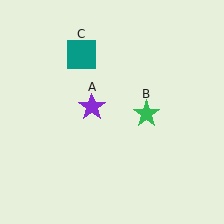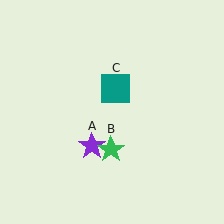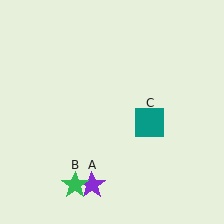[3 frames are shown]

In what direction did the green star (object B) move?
The green star (object B) moved down and to the left.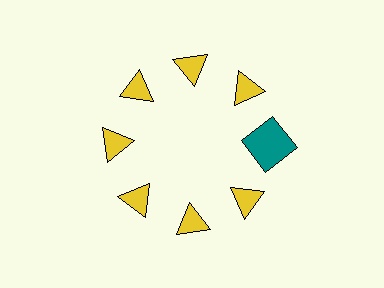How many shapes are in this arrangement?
There are 8 shapes arranged in a ring pattern.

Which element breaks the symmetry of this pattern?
The teal square at roughly the 3 o'clock position breaks the symmetry. All other shapes are yellow triangles.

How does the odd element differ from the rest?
It differs in both color (teal instead of yellow) and shape (square instead of triangle).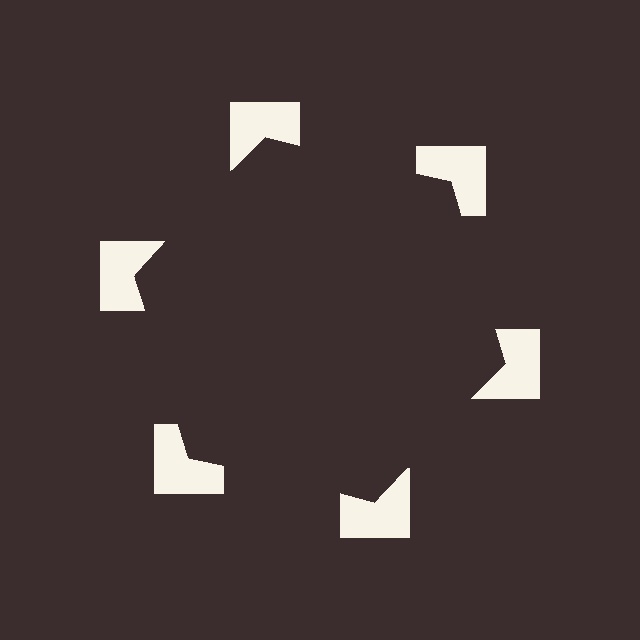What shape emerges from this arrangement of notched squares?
An illusory hexagon — its edges are inferred from the aligned wedge cuts in the notched squares, not physically drawn.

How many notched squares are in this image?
There are 6 — one at each vertex of the illusory hexagon.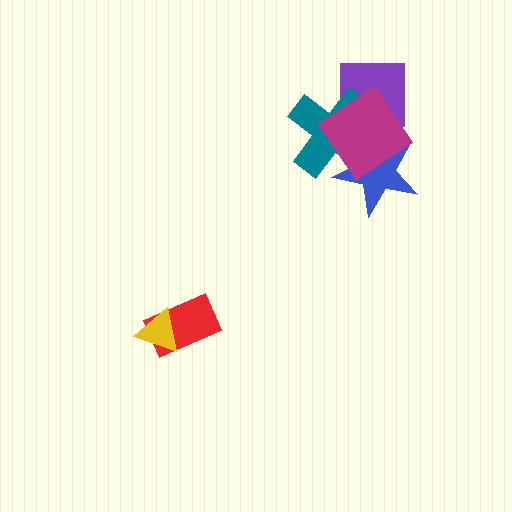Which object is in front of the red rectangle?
The yellow triangle is in front of the red rectangle.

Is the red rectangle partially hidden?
Yes, it is partially covered by another shape.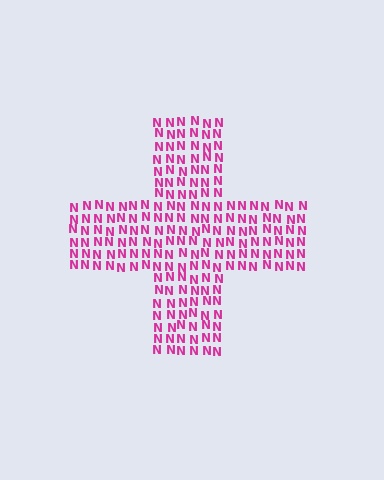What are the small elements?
The small elements are letter N's.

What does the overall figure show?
The overall figure shows a cross.